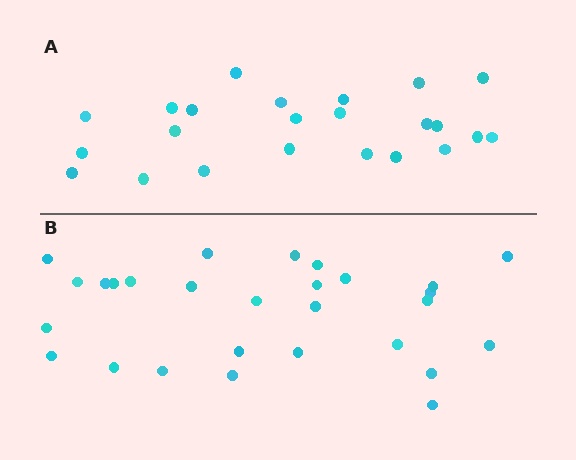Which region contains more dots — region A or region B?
Region B (the bottom region) has more dots.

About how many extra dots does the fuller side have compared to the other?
Region B has about 5 more dots than region A.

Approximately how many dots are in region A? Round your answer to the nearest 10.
About 20 dots. (The exact count is 23, which rounds to 20.)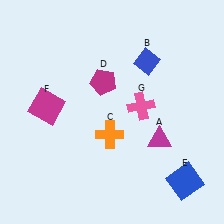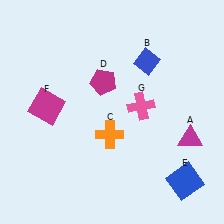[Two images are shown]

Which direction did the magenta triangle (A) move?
The magenta triangle (A) moved right.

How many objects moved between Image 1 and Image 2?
1 object moved between the two images.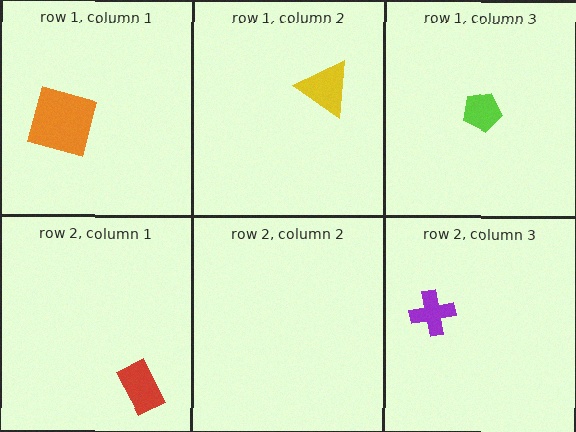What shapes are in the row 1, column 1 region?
The orange square.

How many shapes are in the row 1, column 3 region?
1.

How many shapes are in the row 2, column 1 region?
1.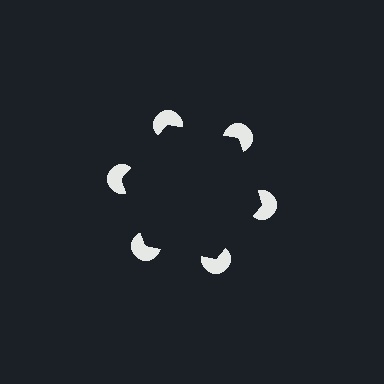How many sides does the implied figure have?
6 sides.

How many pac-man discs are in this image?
There are 6 — one at each vertex of the illusory hexagon.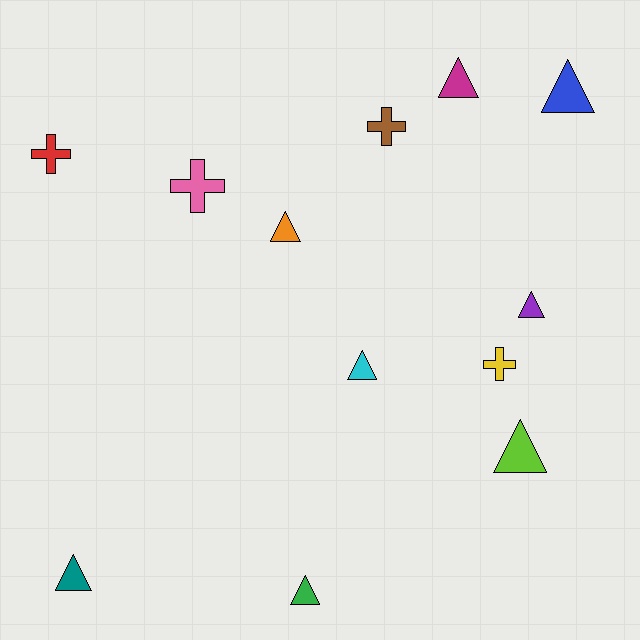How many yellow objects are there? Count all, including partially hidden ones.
There is 1 yellow object.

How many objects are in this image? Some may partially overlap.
There are 12 objects.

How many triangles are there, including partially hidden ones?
There are 8 triangles.